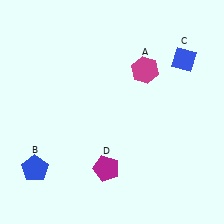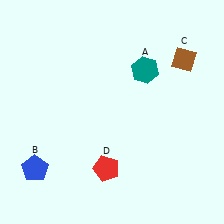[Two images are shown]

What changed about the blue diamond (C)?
In Image 1, C is blue. In Image 2, it changed to brown.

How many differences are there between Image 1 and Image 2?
There are 3 differences between the two images.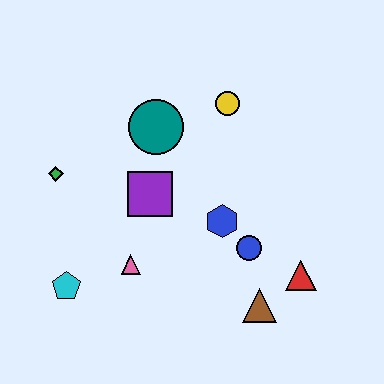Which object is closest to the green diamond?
The purple square is closest to the green diamond.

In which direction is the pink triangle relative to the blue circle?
The pink triangle is to the left of the blue circle.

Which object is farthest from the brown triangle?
The green diamond is farthest from the brown triangle.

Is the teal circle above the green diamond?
Yes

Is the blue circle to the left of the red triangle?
Yes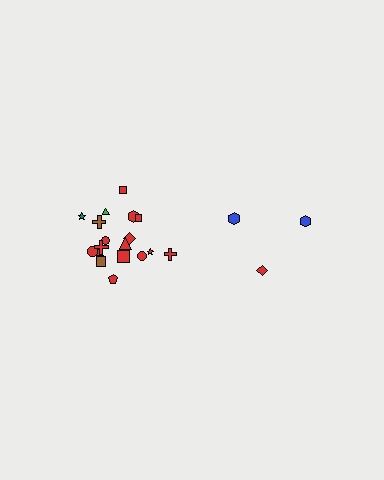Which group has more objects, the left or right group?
The left group.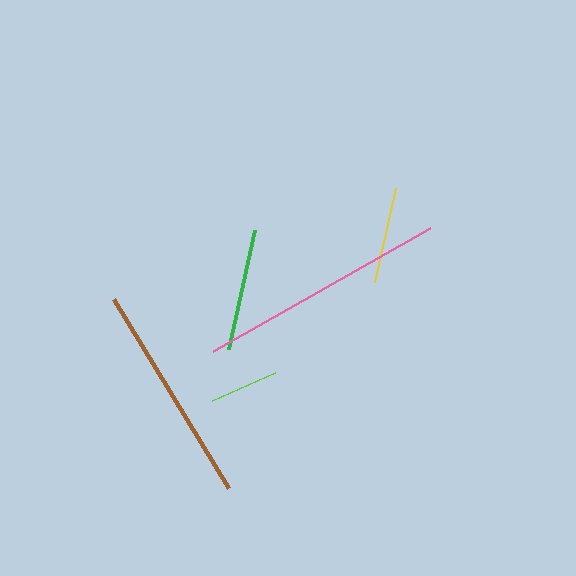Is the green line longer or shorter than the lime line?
The green line is longer than the lime line.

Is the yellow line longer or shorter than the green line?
The green line is longer than the yellow line.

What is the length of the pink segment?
The pink segment is approximately 249 pixels long.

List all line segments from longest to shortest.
From longest to shortest: pink, brown, green, yellow, lime.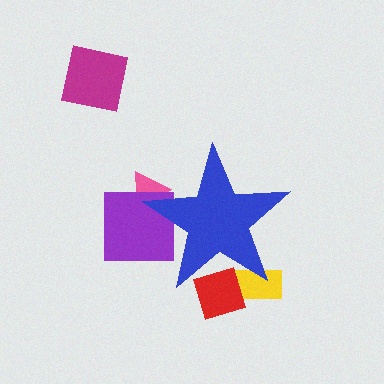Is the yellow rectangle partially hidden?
Yes, the yellow rectangle is partially hidden behind the blue star.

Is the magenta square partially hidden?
No, the magenta square is fully visible.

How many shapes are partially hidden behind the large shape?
4 shapes are partially hidden.